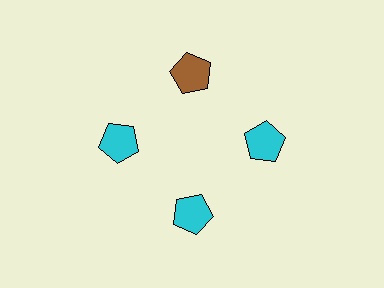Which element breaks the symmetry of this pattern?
The brown pentagon at roughly the 12 o'clock position breaks the symmetry. All other shapes are cyan pentagons.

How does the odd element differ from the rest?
It has a different color: brown instead of cyan.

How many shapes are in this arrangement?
There are 4 shapes arranged in a ring pattern.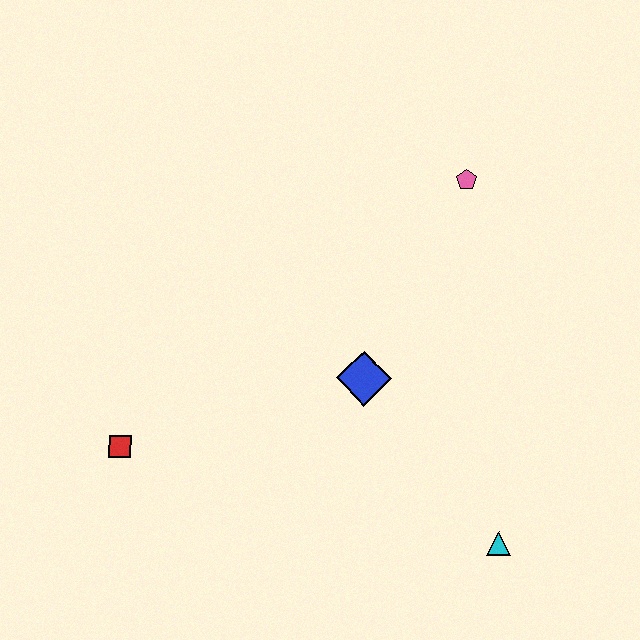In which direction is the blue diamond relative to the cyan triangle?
The blue diamond is above the cyan triangle.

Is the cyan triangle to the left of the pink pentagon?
No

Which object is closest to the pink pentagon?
The blue diamond is closest to the pink pentagon.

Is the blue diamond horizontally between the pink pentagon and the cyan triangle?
No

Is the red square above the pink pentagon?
No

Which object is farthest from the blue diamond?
The red square is farthest from the blue diamond.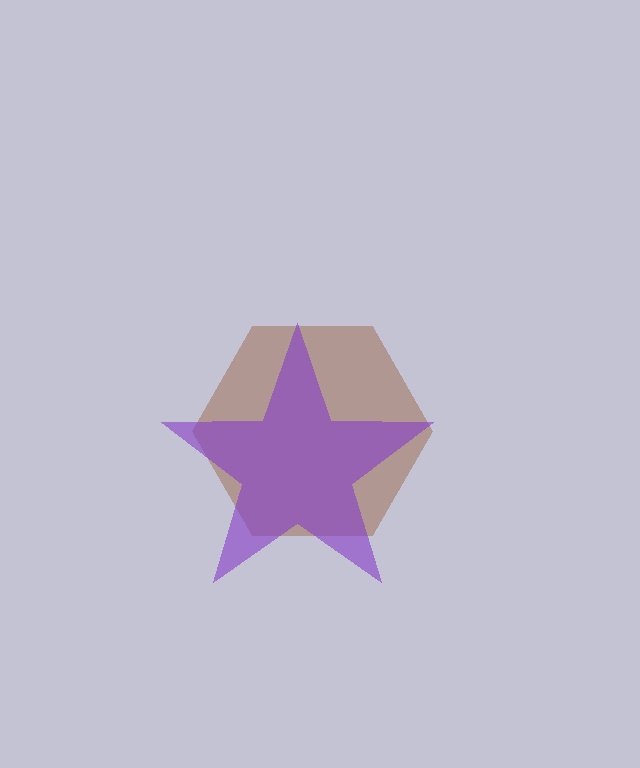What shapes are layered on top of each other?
The layered shapes are: a brown hexagon, a purple star.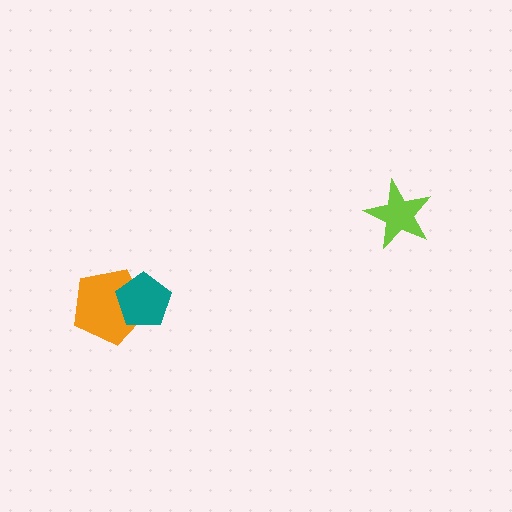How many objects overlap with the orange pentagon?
1 object overlaps with the orange pentagon.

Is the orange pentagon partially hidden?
Yes, it is partially covered by another shape.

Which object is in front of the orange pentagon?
The teal pentagon is in front of the orange pentagon.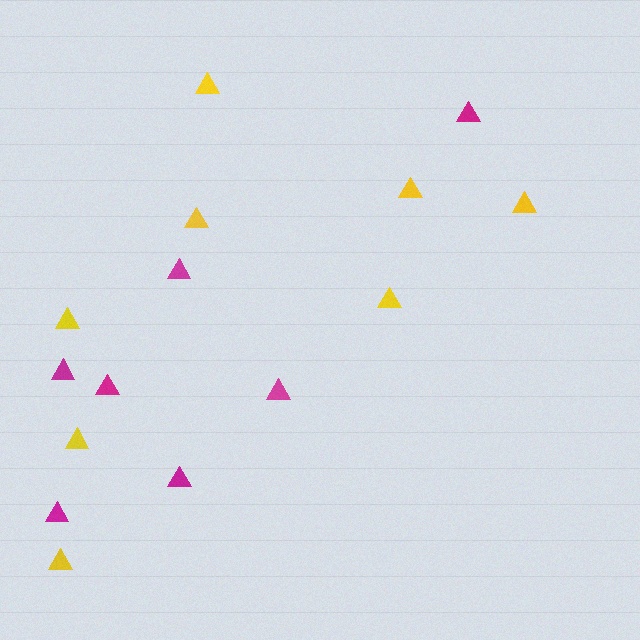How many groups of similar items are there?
There are 2 groups: one group of magenta triangles (7) and one group of yellow triangles (8).